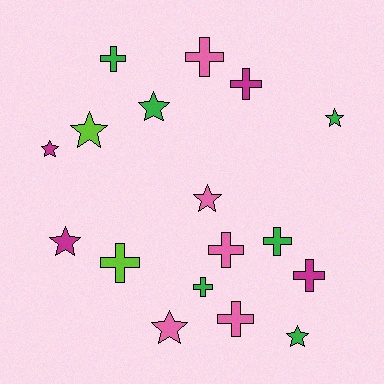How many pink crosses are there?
There are 3 pink crosses.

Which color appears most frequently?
Green, with 6 objects.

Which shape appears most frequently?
Cross, with 9 objects.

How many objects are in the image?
There are 17 objects.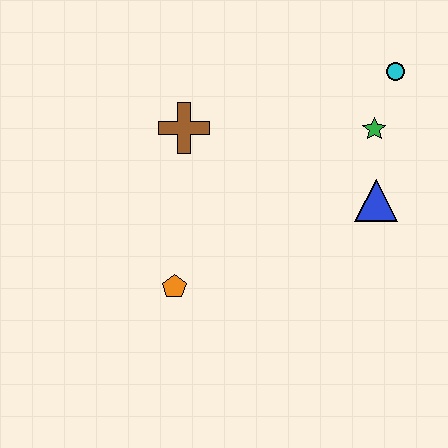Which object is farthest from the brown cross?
The cyan circle is farthest from the brown cross.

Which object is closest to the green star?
The cyan circle is closest to the green star.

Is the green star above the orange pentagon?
Yes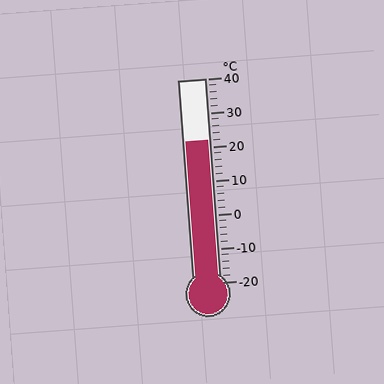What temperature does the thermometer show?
The thermometer shows approximately 22°C.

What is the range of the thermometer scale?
The thermometer scale ranges from -20°C to 40°C.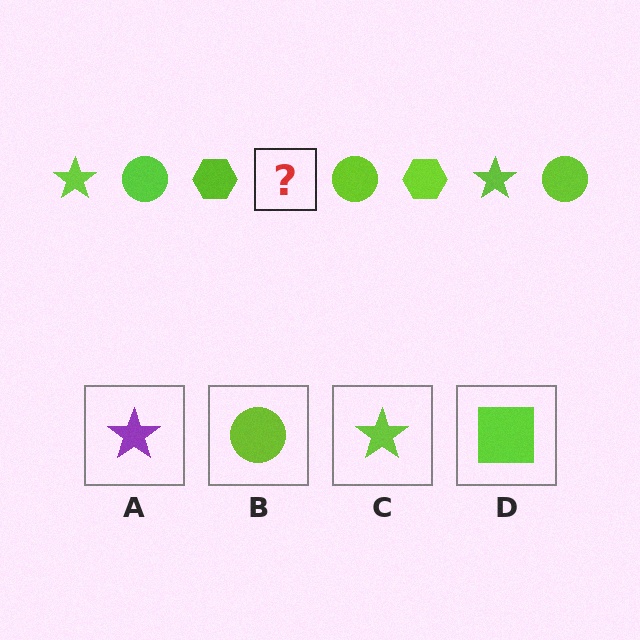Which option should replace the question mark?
Option C.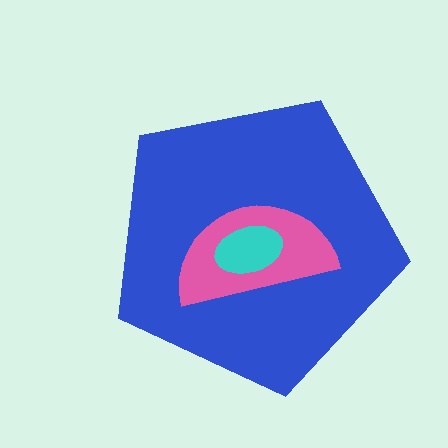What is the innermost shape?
The cyan ellipse.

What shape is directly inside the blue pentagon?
The pink semicircle.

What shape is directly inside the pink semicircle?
The cyan ellipse.